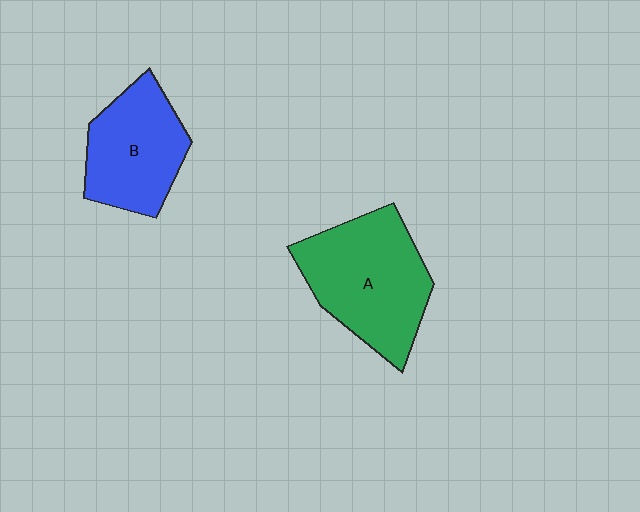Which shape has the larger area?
Shape A (green).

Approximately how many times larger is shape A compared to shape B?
Approximately 1.3 times.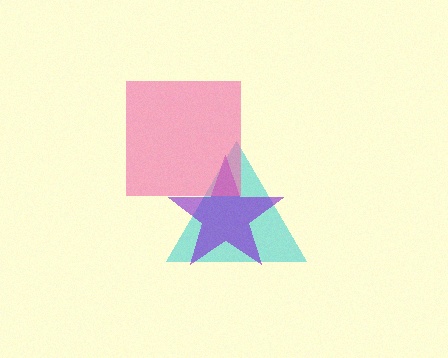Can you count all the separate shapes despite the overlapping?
Yes, there are 3 separate shapes.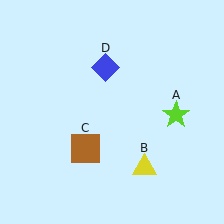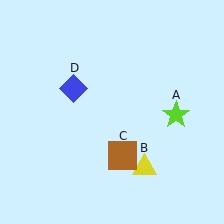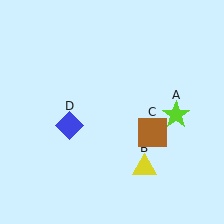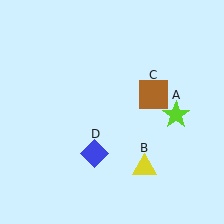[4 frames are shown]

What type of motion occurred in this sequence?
The brown square (object C), blue diamond (object D) rotated counterclockwise around the center of the scene.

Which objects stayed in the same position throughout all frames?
Lime star (object A) and yellow triangle (object B) remained stationary.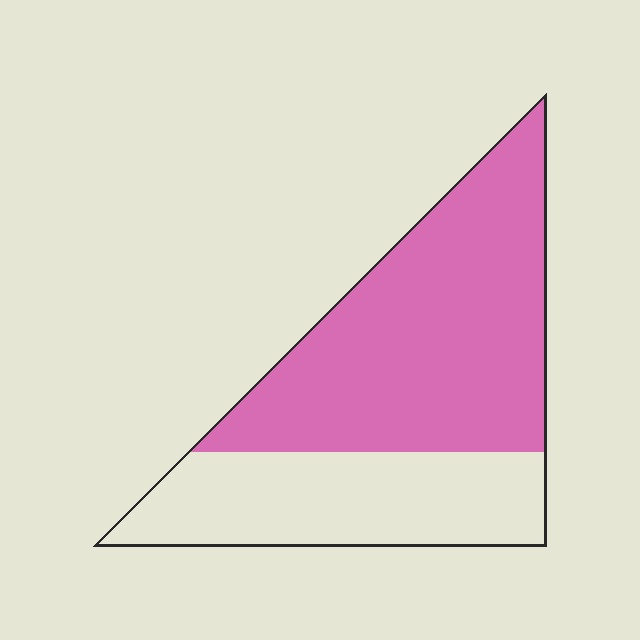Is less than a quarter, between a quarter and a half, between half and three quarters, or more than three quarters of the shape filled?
Between half and three quarters.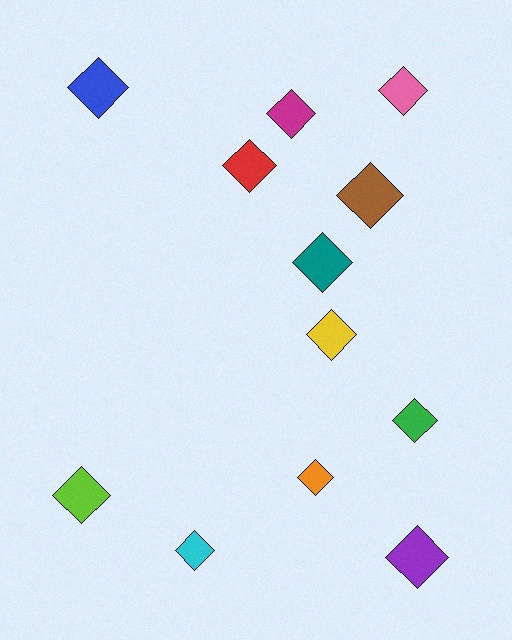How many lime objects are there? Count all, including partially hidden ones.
There is 1 lime object.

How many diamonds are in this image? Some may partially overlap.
There are 12 diamonds.